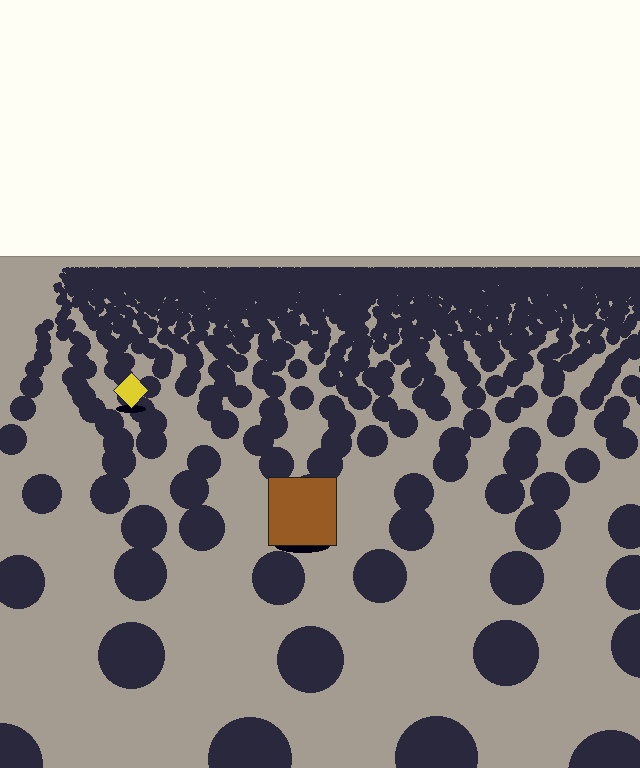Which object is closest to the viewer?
The brown square is closest. The texture marks near it are larger and more spread out.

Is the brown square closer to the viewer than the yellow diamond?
Yes. The brown square is closer — you can tell from the texture gradient: the ground texture is coarser near it.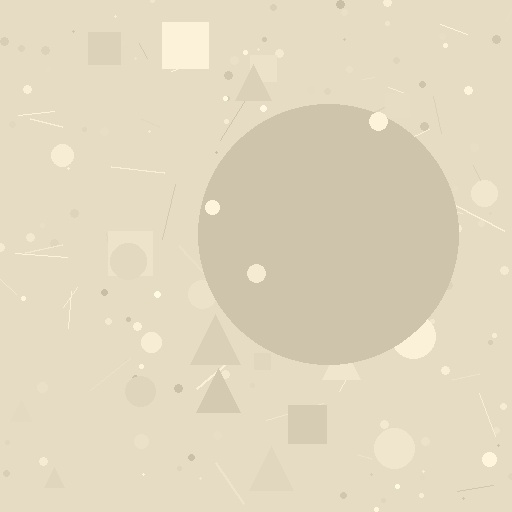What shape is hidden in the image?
A circle is hidden in the image.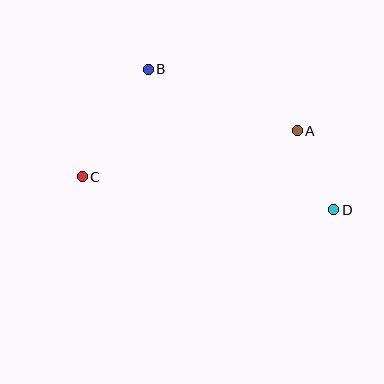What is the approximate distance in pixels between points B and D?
The distance between B and D is approximately 233 pixels.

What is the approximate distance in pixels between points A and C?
The distance between A and C is approximately 220 pixels.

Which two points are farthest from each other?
Points C and D are farthest from each other.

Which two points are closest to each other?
Points A and D are closest to each other.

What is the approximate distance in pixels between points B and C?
The distance between B and C is approximately 126 pixels.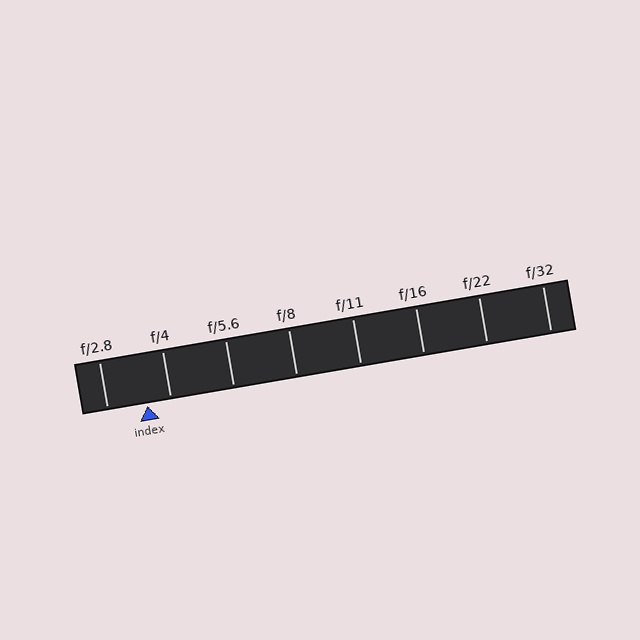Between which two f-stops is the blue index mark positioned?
The index mark is between f/2.8 and f/4.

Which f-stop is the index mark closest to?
The index mark is closest to f/4.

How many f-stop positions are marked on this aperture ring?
There are 8 f-stop positions marked.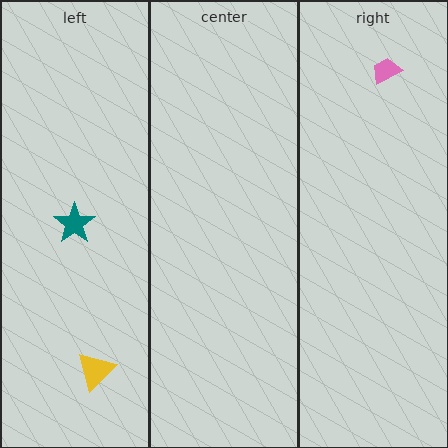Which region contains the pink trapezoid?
The right region.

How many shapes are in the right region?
1.